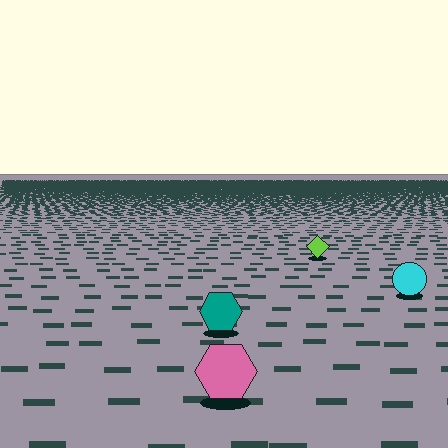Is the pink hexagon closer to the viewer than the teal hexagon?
Yes. The pink hexagon is closer — you can tell from the texture gradient: the ground texture is coarser near it.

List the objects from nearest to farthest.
From nearest to farthest: the pink hexagon, the teal hexagon, the cyan circle, the lime diamond.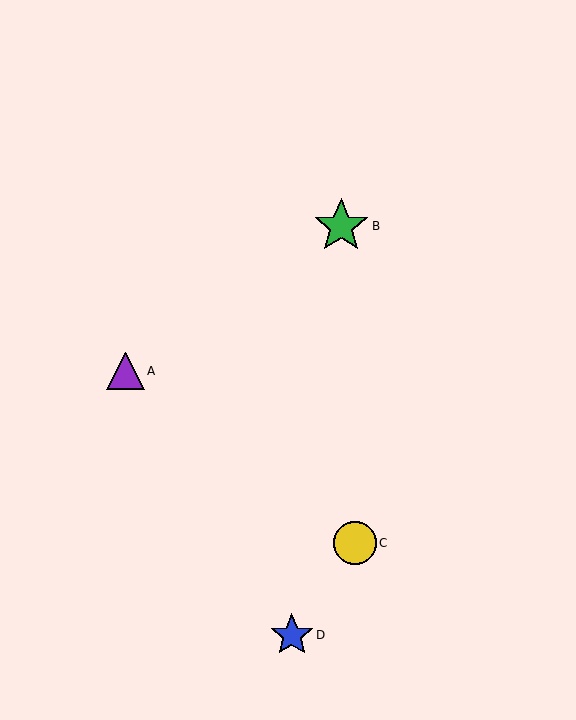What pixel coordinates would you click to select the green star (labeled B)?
Click at (341, 226) to select the green star B.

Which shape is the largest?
The green star (labeled B) is the largest.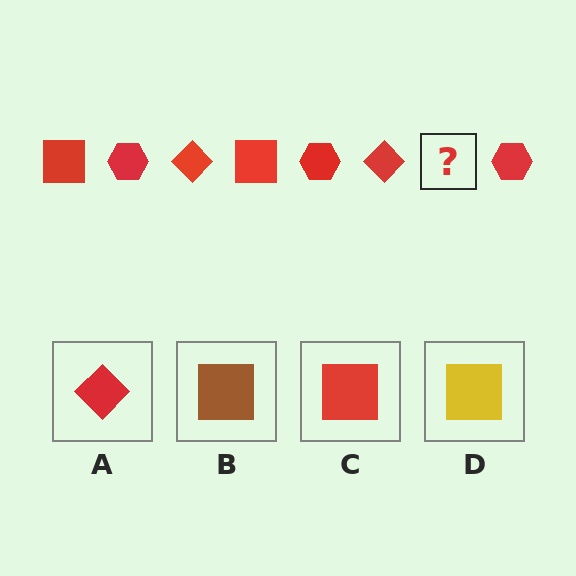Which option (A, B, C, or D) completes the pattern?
C.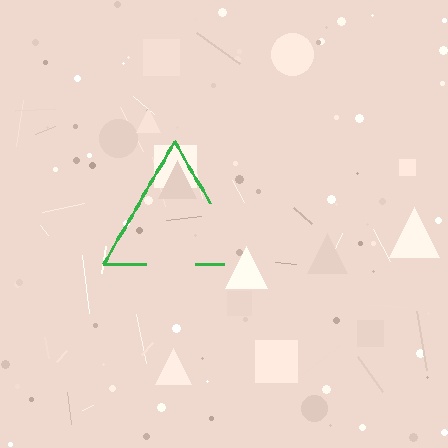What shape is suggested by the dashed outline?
The dashed outline suggests a triangle.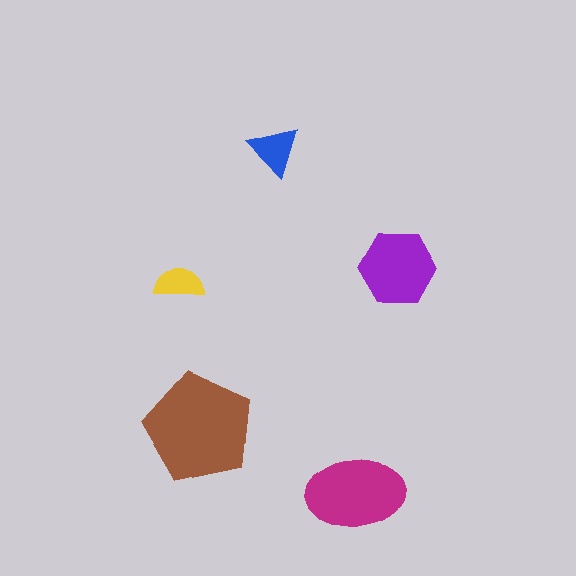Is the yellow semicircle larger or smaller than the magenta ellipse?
Smaller.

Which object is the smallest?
The yellow semicircle.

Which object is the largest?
The brown pentagon.